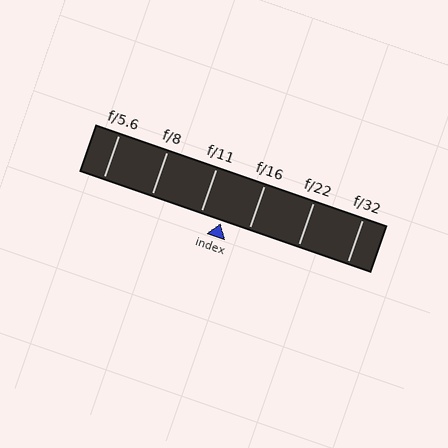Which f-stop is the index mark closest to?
The index mark is closest to f/11.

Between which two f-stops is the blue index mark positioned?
The index mark is between f/11 and f/16.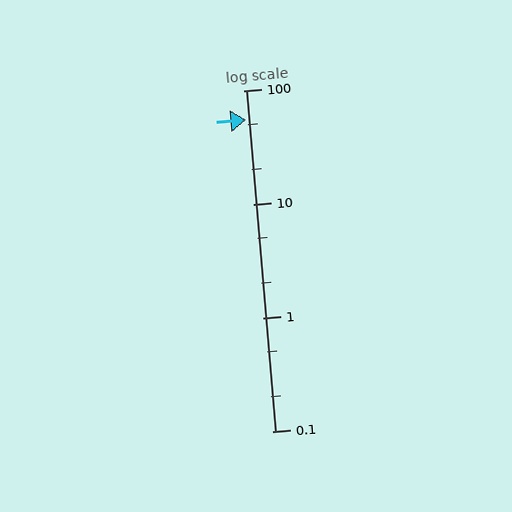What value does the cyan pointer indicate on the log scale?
The pointer indicates approximately 55.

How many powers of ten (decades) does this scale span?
The scale spans 3 decades, from 0.1 to 100.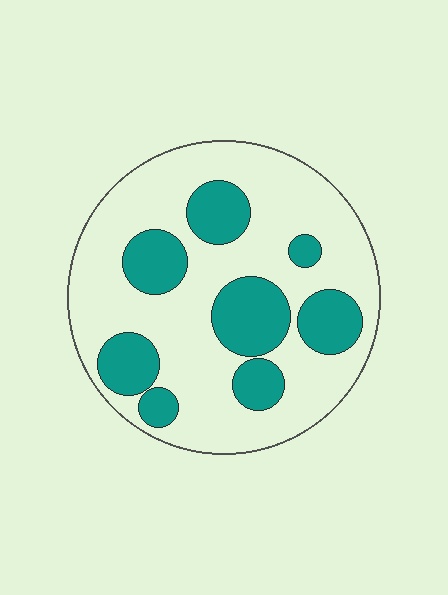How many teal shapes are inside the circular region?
8.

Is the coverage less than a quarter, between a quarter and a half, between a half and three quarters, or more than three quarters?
Between a quarter and a half.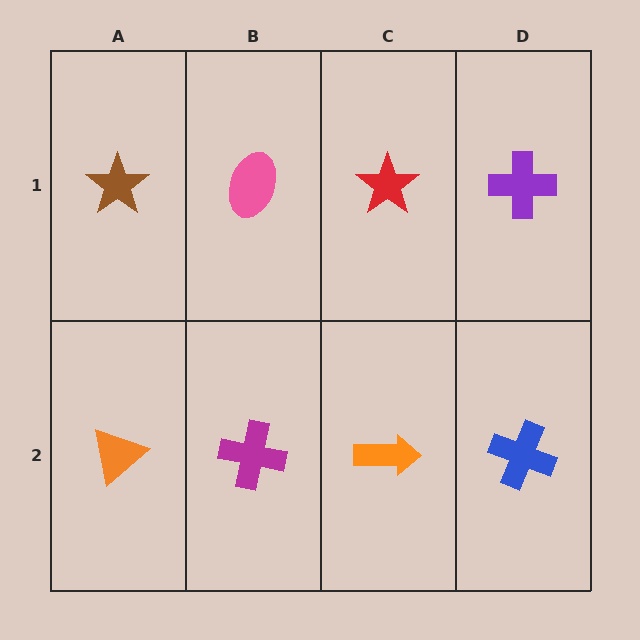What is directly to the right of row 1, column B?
A red star.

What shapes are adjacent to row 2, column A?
A brown star (row 1, column A), a magenta cross (row 2, column B).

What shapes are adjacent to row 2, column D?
A purple cross (row 1, column D), an orange arrow (row 2, column C).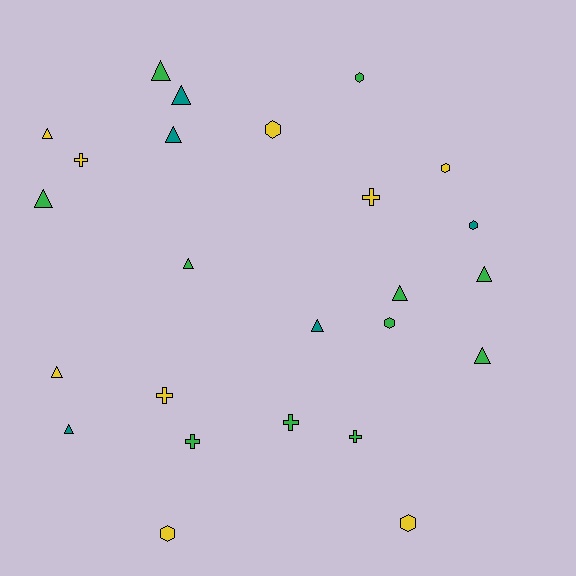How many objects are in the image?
There are 25 objects.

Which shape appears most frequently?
Triangle, with 12 objects.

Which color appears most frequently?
Green, with 11 objects.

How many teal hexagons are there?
There is 1 teal hexagon.